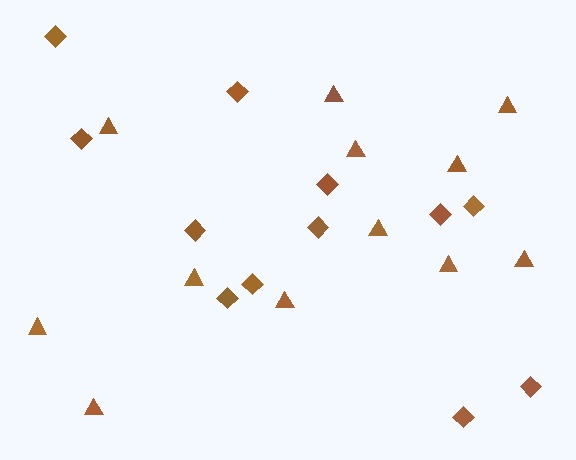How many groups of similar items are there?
There are 2 groups: one group of triangles (12) and one group of diamonds (12).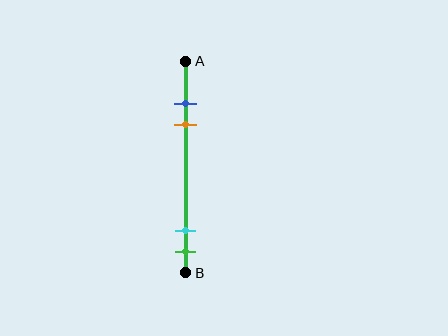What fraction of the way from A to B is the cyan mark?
The cyan mark is approximately 80% (0.8) of the way from A to B.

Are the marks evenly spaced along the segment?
No, the marks are not evenly spaced.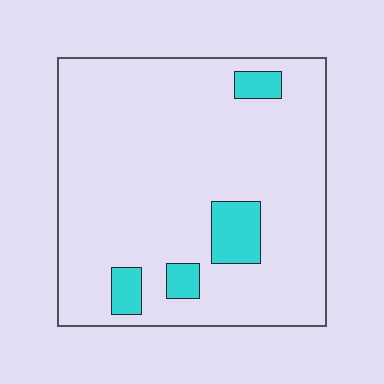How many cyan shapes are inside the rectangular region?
4.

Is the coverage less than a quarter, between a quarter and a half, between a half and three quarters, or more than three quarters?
Less than a quarter.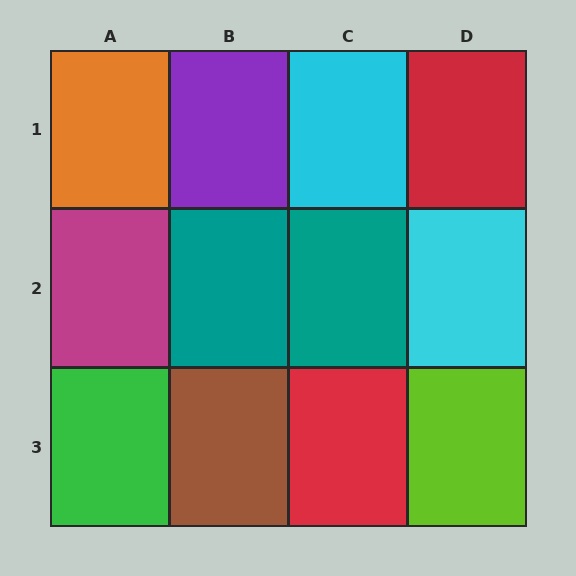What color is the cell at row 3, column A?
Green.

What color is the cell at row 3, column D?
Lime.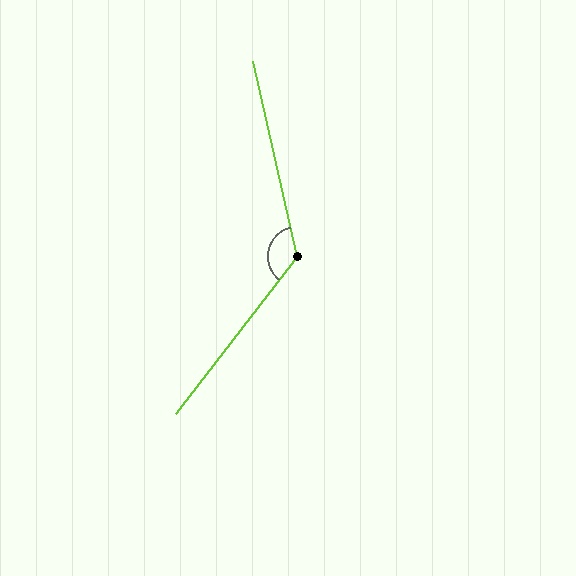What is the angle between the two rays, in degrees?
Approximately 130 degrees.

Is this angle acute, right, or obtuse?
It is obtuse.